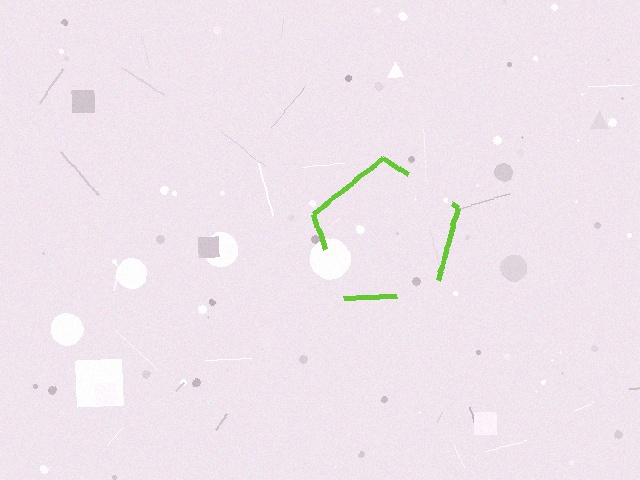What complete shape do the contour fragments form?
The contour fragments form a pentagon.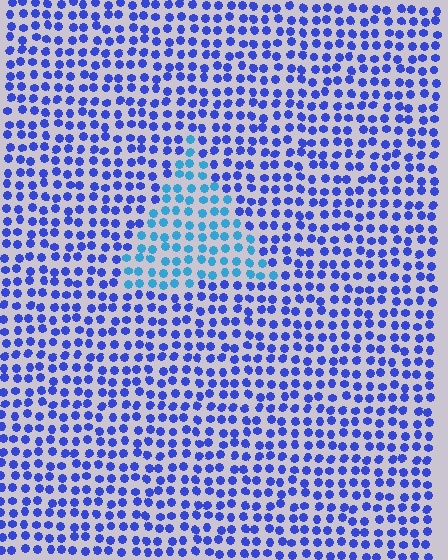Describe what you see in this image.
The image is filled with small blue elements in a uniform arrangement. A triangle-shaped region is visible where the elements are tinted to a slightly different hue, forming a subtle color boundary.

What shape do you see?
I see a triangle.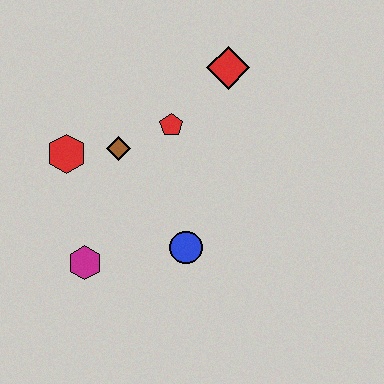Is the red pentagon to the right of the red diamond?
No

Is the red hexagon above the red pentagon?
No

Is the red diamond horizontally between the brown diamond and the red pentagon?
No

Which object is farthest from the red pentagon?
The magenta hexagon is farthest from the red pentagon.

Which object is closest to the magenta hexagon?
The blue circle is closest to the magenta hexagon.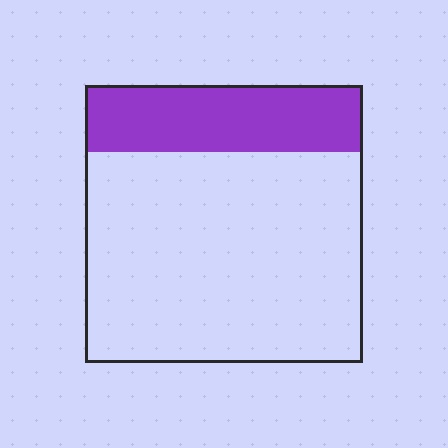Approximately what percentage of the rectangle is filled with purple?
Approximately 25%.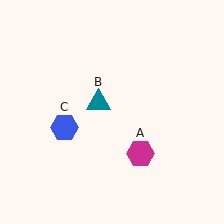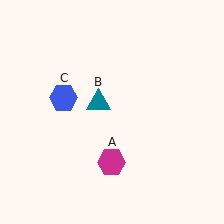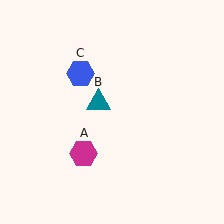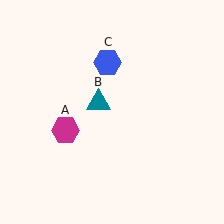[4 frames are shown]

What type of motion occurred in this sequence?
The magenta hexagon (object A), blue hexagon (object C) rotated clockwise around the center of the scene.